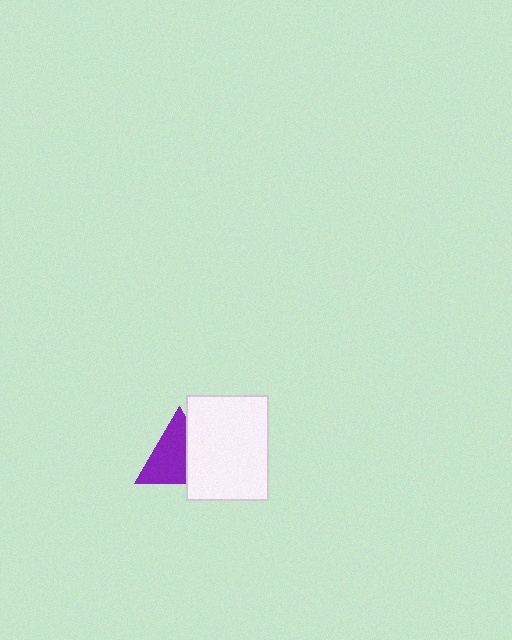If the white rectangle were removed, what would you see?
You would see the complete purple triangle.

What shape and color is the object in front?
The object in front is a white rectangle.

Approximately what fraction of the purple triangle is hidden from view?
Roughly 37% of the purple triangle is hidden behind the white rectangle.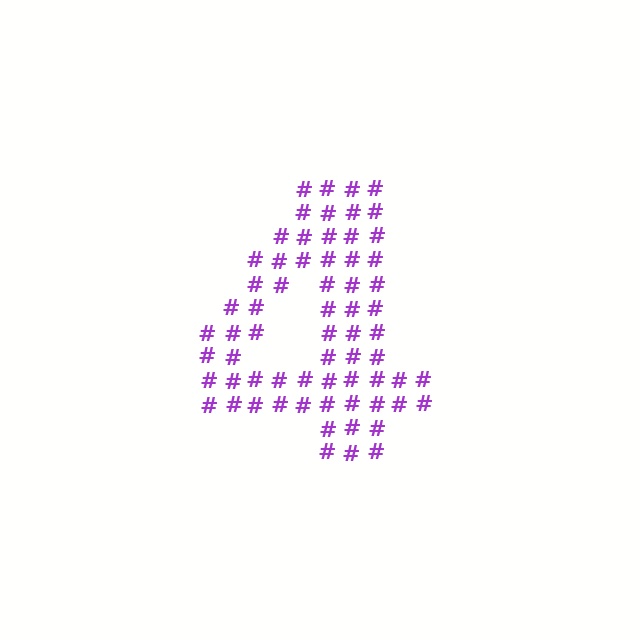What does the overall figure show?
The overall figure shows the digit 4.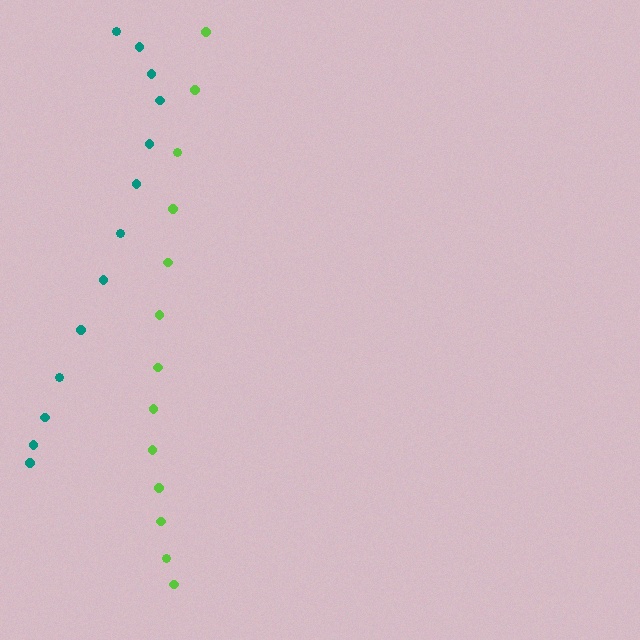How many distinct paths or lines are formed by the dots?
There are 2 distinct paths.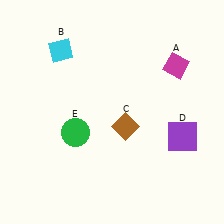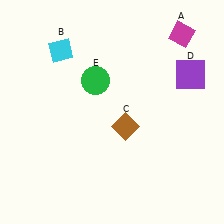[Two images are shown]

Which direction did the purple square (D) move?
The purple square (D) moved up.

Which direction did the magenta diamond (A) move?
The magenta diamond (A) moved up.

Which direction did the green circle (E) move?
The green circle (E) moved up.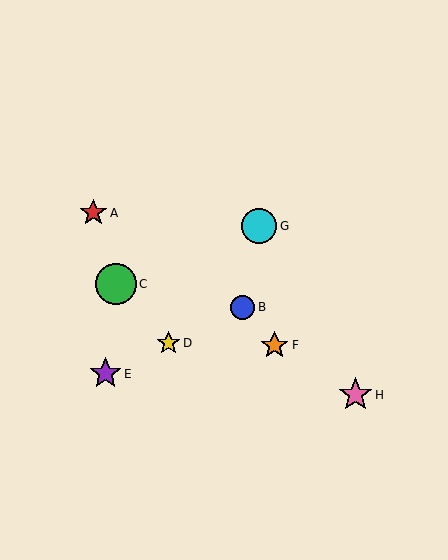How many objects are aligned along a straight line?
3 objects (B, D, E) are aligned along a straight line.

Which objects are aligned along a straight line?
Objects B, D, E are aligned along a straight line.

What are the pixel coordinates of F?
Object F is at (275, 345).